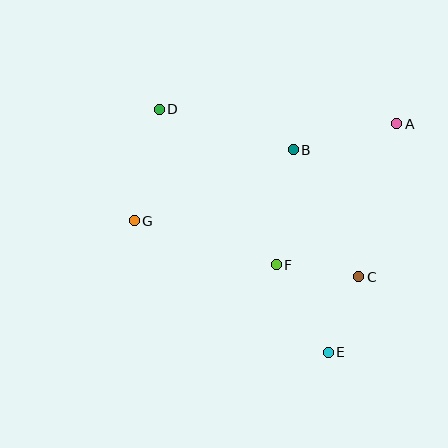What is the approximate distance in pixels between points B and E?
The distance between B and E is approximately 205 pixels.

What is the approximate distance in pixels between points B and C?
The distance between B and C is approximately 143 pixels.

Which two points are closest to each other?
Points C and E are closest to each other.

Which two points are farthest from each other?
Points D and E are farthest from each other.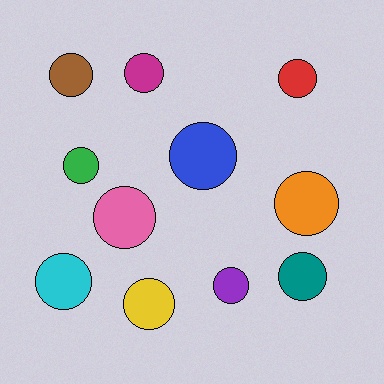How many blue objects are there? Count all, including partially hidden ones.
There is 1 blue object.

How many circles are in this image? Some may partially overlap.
There are 11 circles.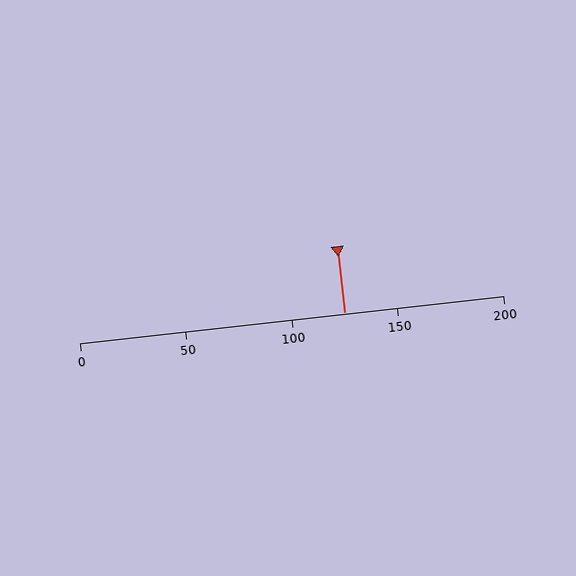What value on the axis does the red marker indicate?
The marker indicates approximately 125.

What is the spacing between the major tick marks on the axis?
The major ticks are spaced 50 apart.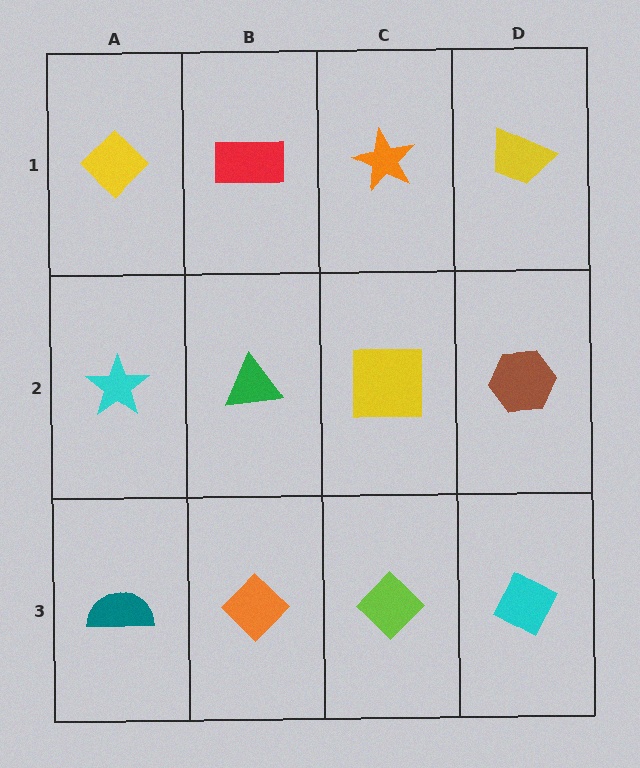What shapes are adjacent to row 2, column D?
A yellow trapezoid (row 1, column D), a cyan diamond (row 3, column D), a yellow square (row 2, column C).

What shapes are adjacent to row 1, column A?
A cyan star (row 2, column A), a red rectangle (row 1, column B).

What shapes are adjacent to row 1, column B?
A green triangle (row 2, column B), a yellow diamond (row 1, column A), an orange star (row 1, column C).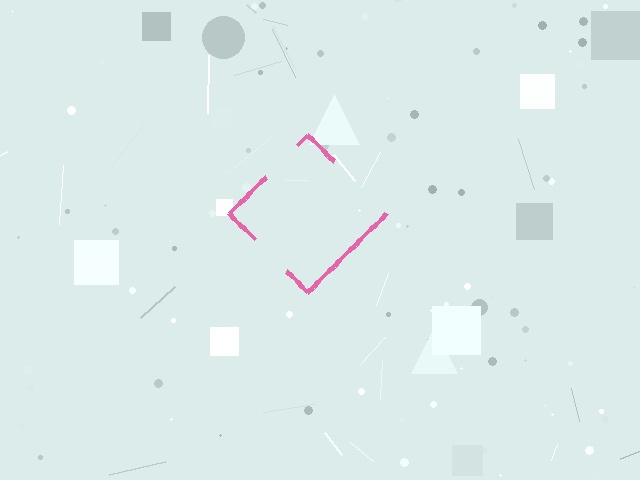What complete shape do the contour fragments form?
The contour fragments form a diamond.